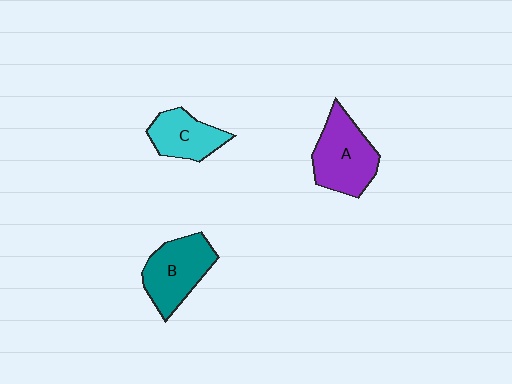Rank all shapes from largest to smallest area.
From largest to smallest: A (purple), B (teal), C (cyan).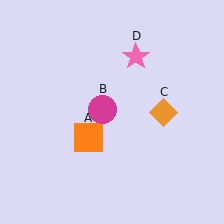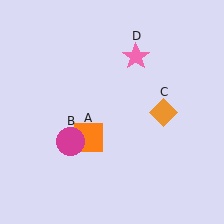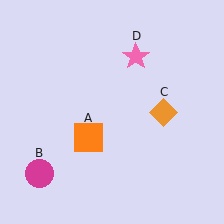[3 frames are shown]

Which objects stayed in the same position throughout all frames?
Orange square (object A) and orange diamond (object C) and pink star (object D) remained stationary.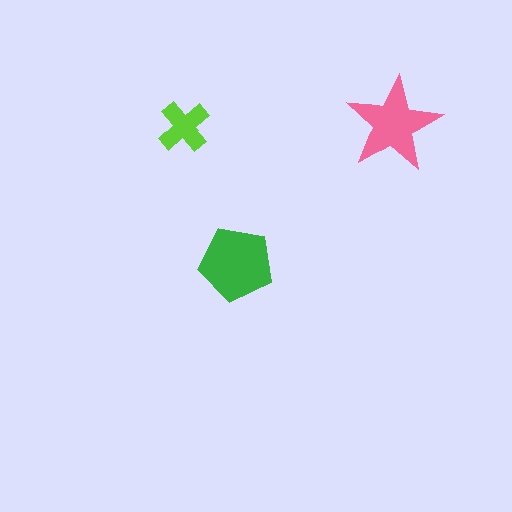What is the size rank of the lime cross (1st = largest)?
3rd.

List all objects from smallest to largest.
The lime cross, the pink star, the green pentagon.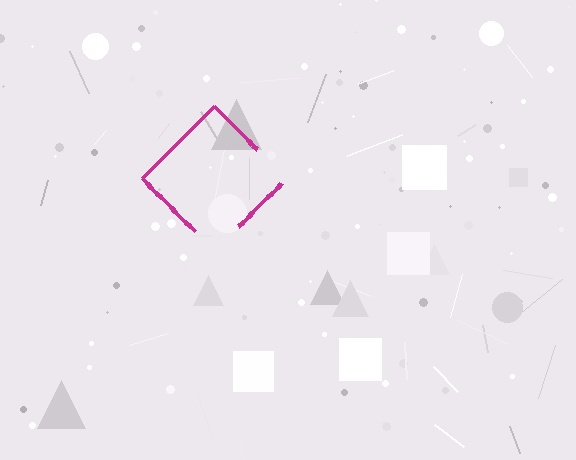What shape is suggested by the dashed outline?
The dashed outline suggests a diamond.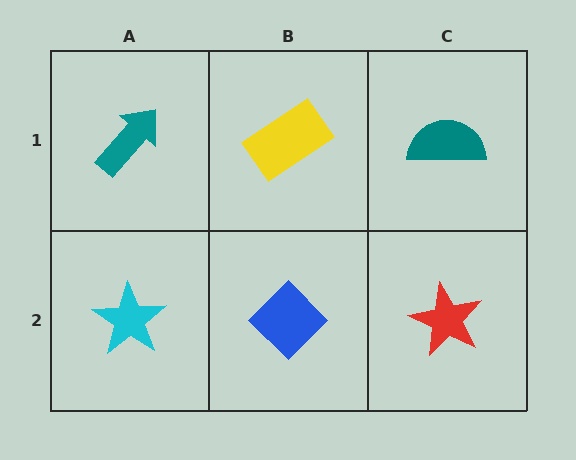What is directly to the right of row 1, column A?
A yellow rectangle.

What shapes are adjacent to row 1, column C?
A red star (row 2, column C), a yellow rectangle (row 1, column B).